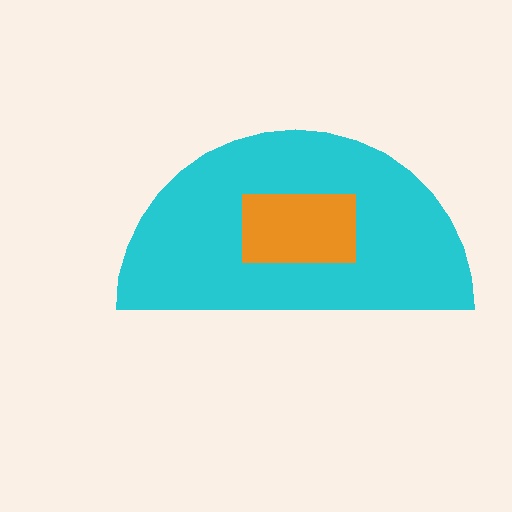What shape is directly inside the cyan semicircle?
The orange rectangle.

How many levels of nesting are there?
2.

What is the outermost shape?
The cyan semicircle.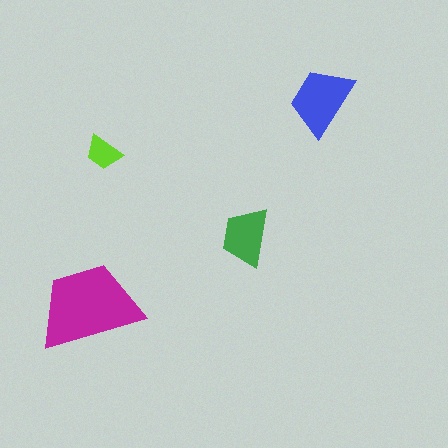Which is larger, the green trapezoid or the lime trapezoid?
The green one.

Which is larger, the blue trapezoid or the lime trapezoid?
The blue one.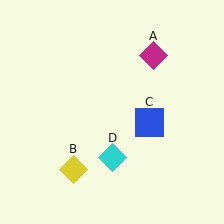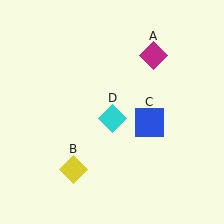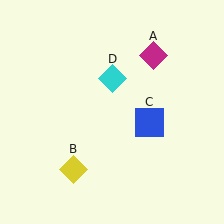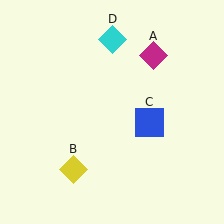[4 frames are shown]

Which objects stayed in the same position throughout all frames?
Magenta diamond (object A) and yellow diamond (object B) and blue square (object C) remained stationary.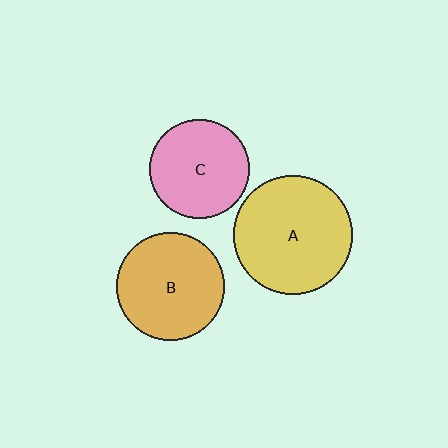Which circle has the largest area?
Circle A (yellow).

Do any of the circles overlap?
No, none of the circles overlap.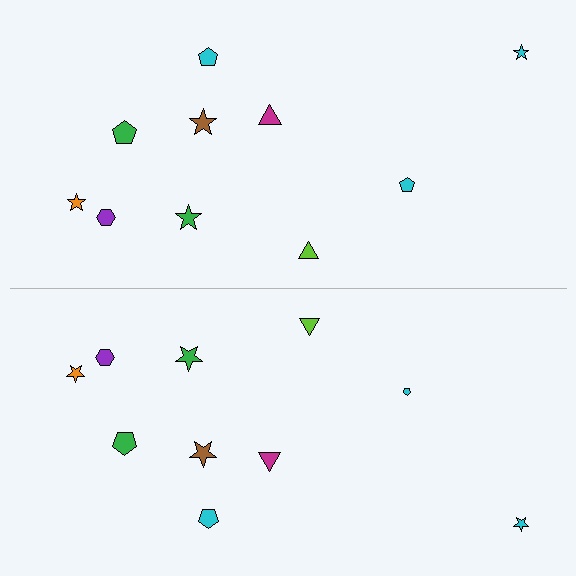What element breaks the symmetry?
The cyan pentagon on the bottom side has a different size than its mirror counterpart.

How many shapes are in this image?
There are 20 shapes in this image.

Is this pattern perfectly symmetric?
No, the pattern is not perfectly symmetric. The cyan pentagon on the bottom side has a different size than its mirror counterpart.